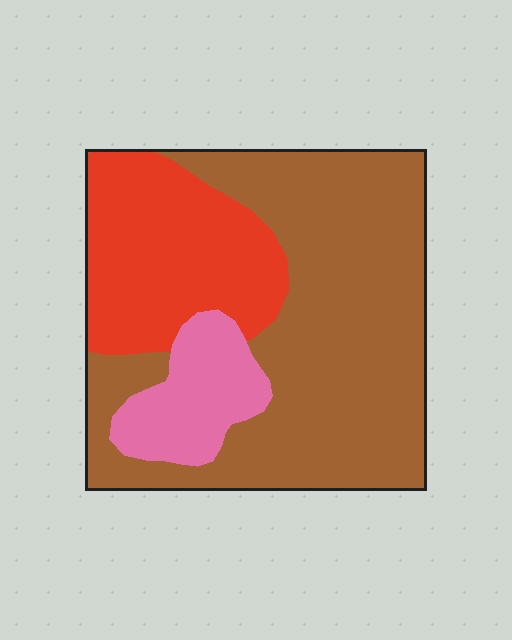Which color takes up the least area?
Pink, at roughly 15%.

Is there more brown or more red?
Brown.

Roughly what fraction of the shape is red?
Red covers 27% of the shape.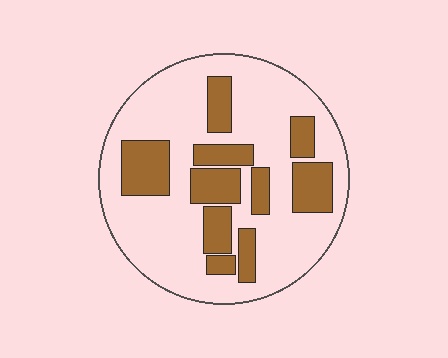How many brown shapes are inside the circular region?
10.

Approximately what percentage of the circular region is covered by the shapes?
Approximately 30%.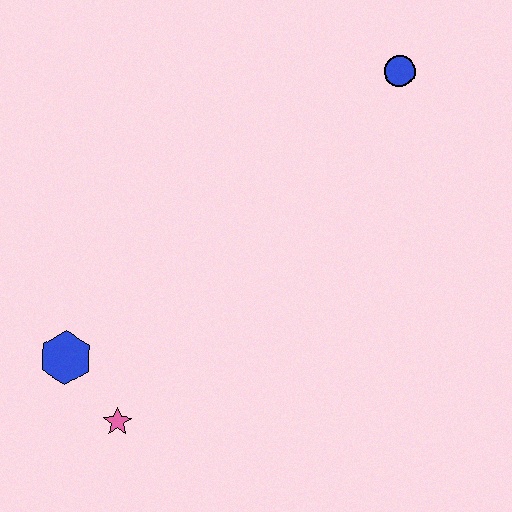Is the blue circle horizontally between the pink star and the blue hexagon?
No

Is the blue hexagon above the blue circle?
No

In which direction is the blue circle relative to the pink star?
The blue circle is above the pink star.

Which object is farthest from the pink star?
The blue circle is farthest from the pink star.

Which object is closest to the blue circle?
The blue hexagon is closest to the blue circle.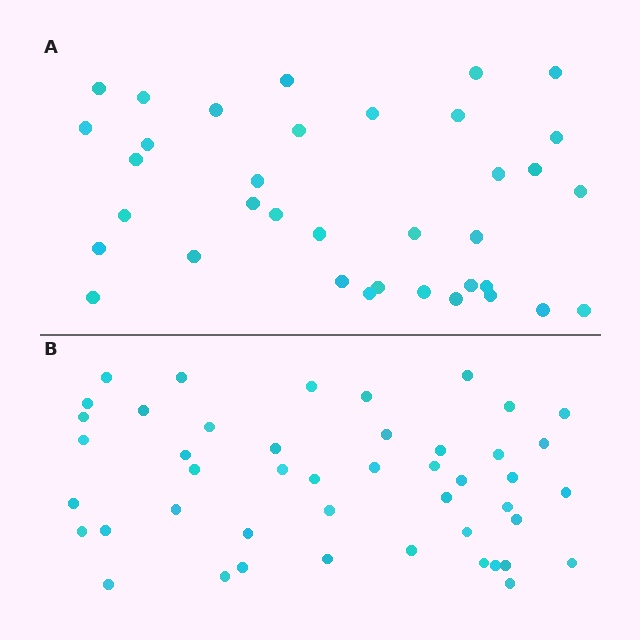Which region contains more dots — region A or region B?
Region B (the bottom region) has more dots.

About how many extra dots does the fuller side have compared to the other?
Region B has roughly 10 or so more dots than region A.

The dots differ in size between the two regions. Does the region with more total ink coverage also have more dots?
No. Region A has more total ink coverage because its dots are larger, but region B actually contains more individual dots. Total area can be misleading — the number of items is what matters here.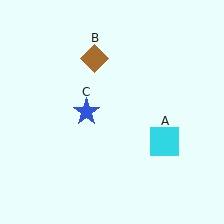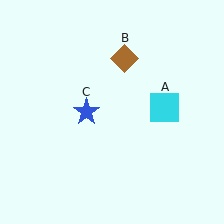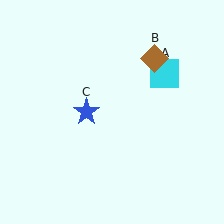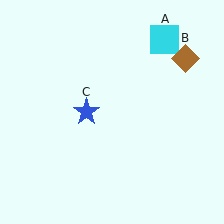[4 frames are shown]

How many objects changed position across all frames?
2 objects changed position: cyan square (object A), brown diamond (object B).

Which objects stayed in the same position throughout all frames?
Blue star (object C) remained stationary.